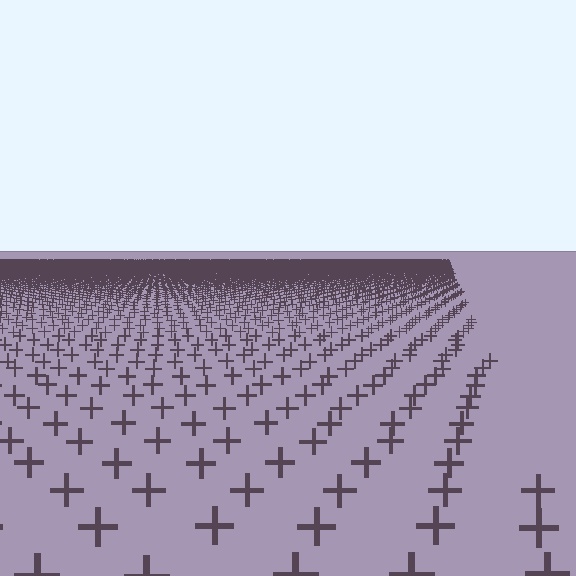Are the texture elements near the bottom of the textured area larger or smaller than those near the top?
Larger. Near the bottom, elements are closer to the viewer and appear at a bigger on-screen size.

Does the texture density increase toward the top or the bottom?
Density increases toward the top.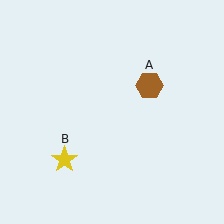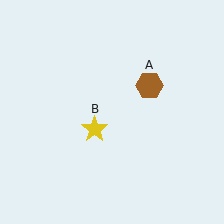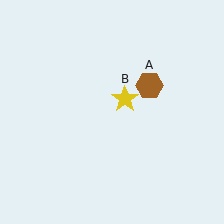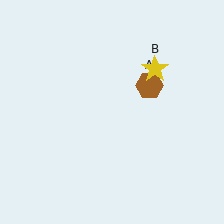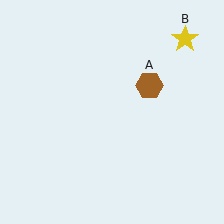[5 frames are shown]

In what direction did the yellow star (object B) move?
The yellow star (object B) moved up and to the right.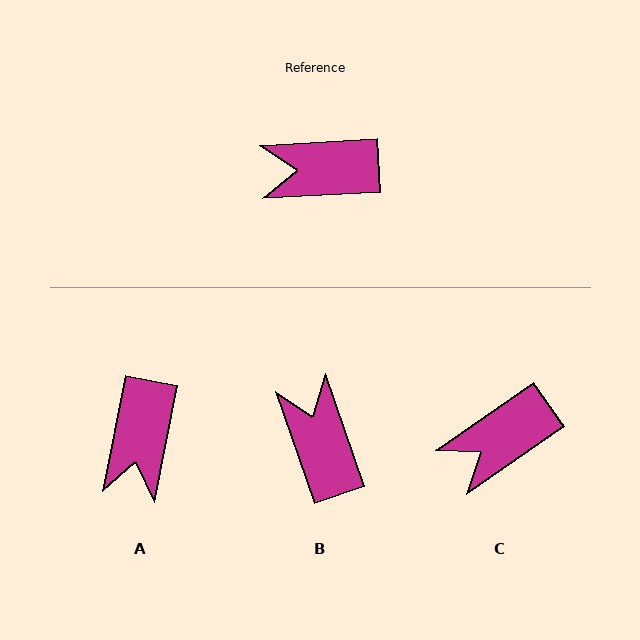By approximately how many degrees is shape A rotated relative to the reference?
Approximately 76 degrees counter-clockwise.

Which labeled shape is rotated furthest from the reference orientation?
A, about 76 degrees away.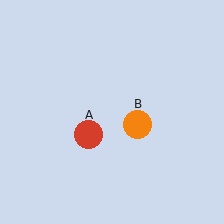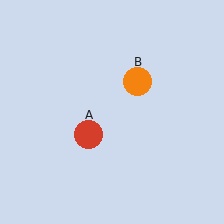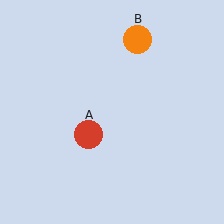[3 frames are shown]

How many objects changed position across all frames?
1 object changed position: orange circle (object B).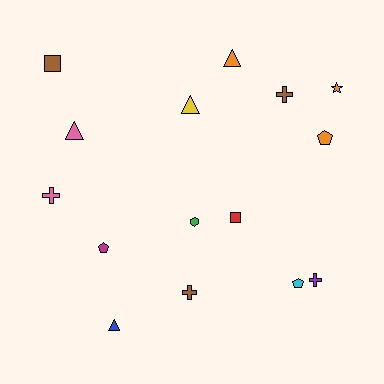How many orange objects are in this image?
There are 3 orange objects.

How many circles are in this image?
There are no circles.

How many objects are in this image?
There are 15 objects.